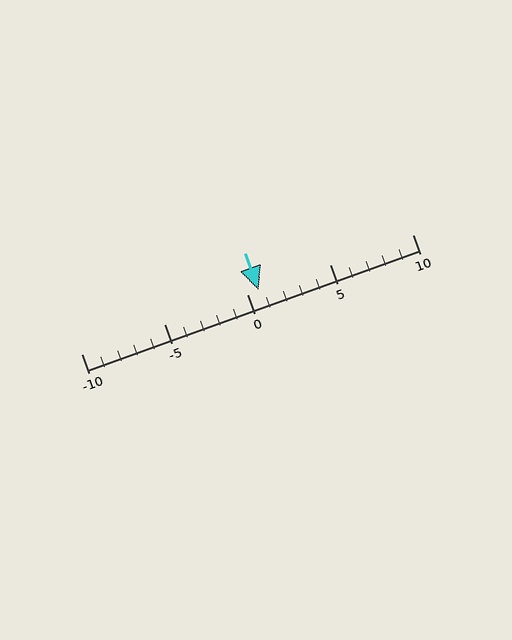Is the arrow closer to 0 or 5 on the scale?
The arrow is closer to 0.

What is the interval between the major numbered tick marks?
The major tick marks are spaced 5 units apart.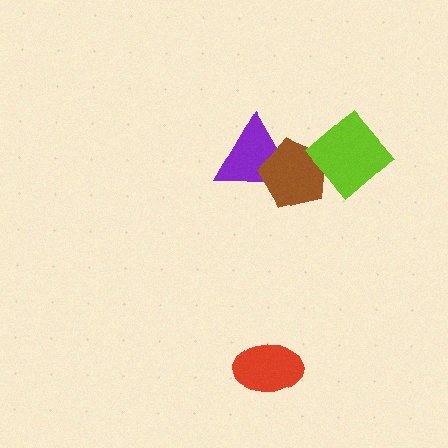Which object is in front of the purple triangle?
The brown pentagon is in front of the purple triangle.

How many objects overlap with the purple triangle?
1 object overlaps with the purple triangle.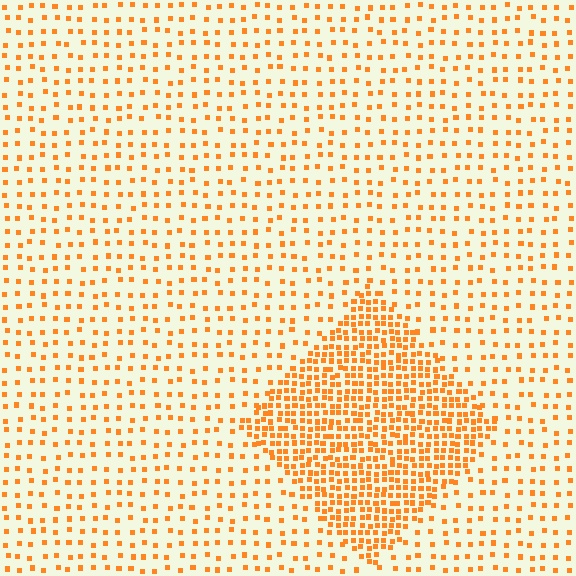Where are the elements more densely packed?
The elements are more densely packed inside the diamond boundary.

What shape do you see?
I see a diamond.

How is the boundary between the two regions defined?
The boundary is defined by a change in element density (approximately 2.8x ratio). All elements are the same color, size, and shape.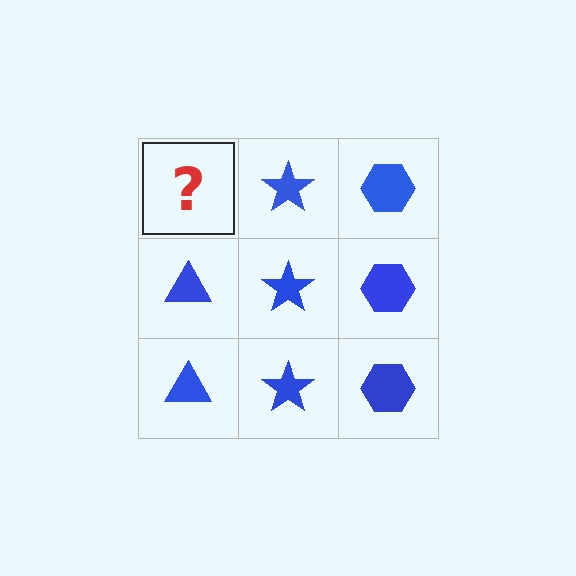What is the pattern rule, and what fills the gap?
The rule is that each column has a consistent shape. The gap should be filled with a blue triangle.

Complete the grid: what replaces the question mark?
The question mark should be replaced with a blue triangle.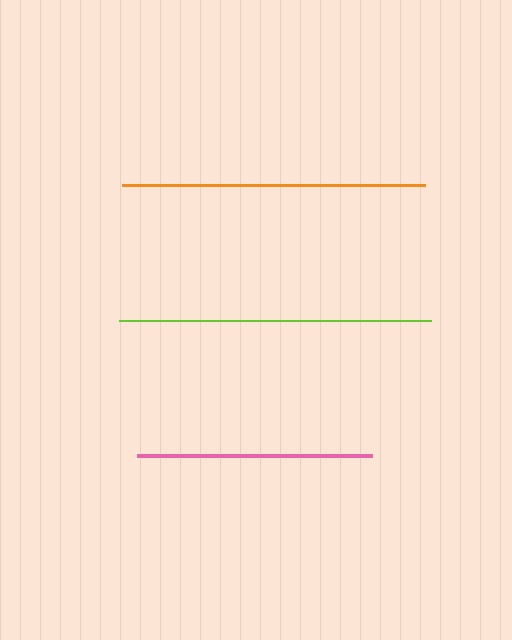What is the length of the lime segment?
The lime segment is approximately 312 pixels long.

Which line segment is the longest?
The lime line is the longest at approximately 312 pixels.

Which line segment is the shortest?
The pink line is the shortest at approximately 235 pixels.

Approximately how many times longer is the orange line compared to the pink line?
The orange line is approximately 1.3 times the length of the pink line.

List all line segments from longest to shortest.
From longest to shortest: lime, orange, pink.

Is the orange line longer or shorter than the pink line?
The orange line is longer than the pink line.